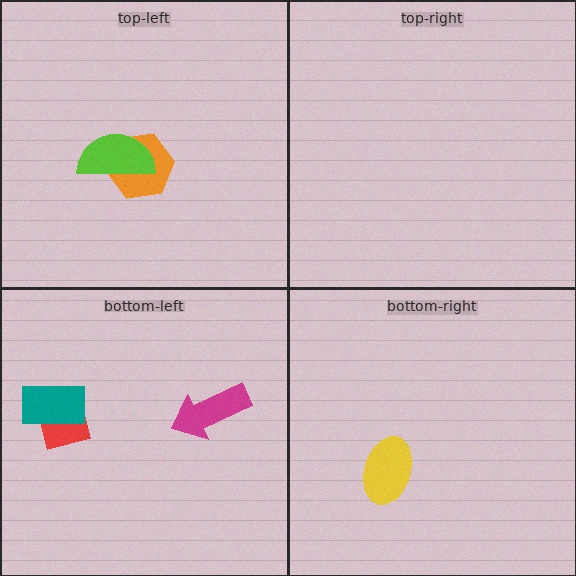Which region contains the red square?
The bottom-left region.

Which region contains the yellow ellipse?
The bottom-right region.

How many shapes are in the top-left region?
2.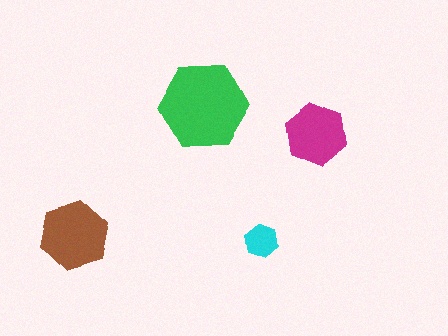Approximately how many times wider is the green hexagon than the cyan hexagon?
About 2.5 times wider.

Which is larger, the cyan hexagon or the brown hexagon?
The brown one.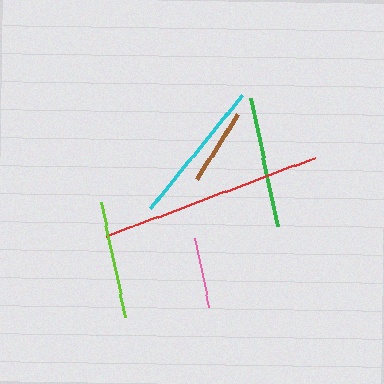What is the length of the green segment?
The green segment is approximately 131 pixels long.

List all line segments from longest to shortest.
From longest to shortest: red, cyan, green, lime, brown, pink.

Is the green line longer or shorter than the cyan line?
The cyan line is longer than the green line.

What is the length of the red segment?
The red segment is approximately 222 pixels long.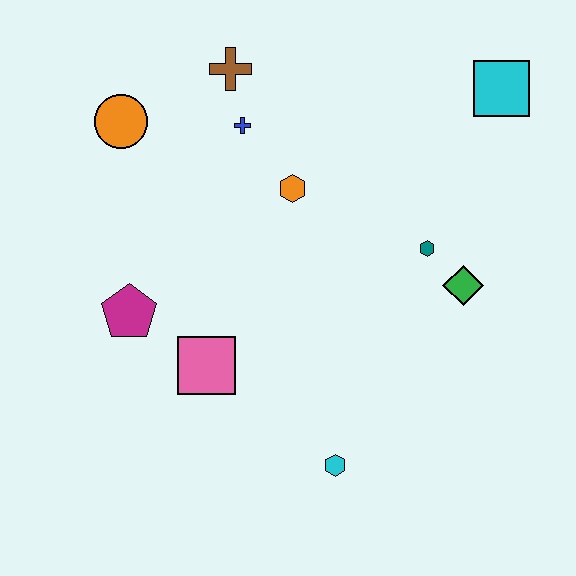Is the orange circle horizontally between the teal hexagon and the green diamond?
No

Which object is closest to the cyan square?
The teal hexagon is closest to the cyan square.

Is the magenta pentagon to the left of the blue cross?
Yes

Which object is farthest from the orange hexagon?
The cyan hexagon is farthest from the orange hexagon.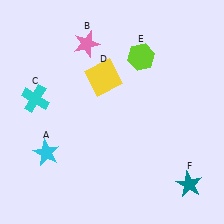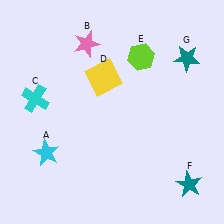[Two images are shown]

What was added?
A teal star (G) was added in Image 2.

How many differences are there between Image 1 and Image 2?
There is 1 difference between the two images.